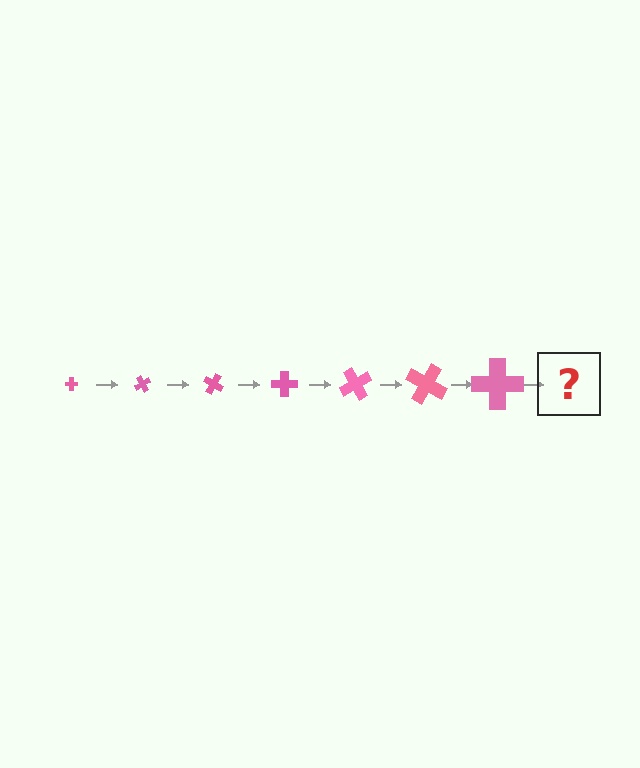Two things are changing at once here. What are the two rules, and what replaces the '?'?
The two rules are that the cross grows larger each step and it rotates 60 degrees each step. The '?' should be a cross, larger than the previous one and rotated 420 degrees from the start.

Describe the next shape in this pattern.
It should be a cross, larger than the previous one and rotated 420 degrees from the start.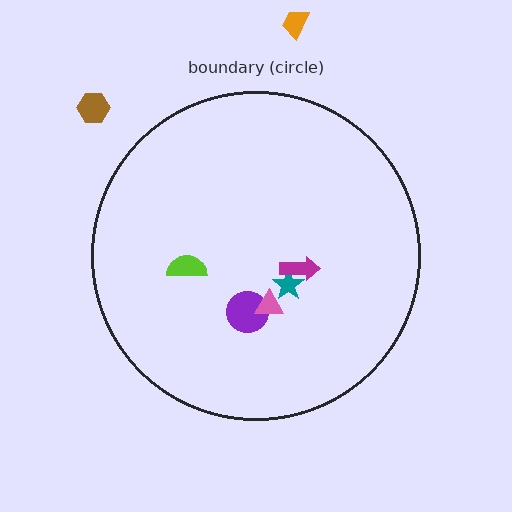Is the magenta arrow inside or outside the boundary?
Inside.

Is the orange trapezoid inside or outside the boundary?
Outside.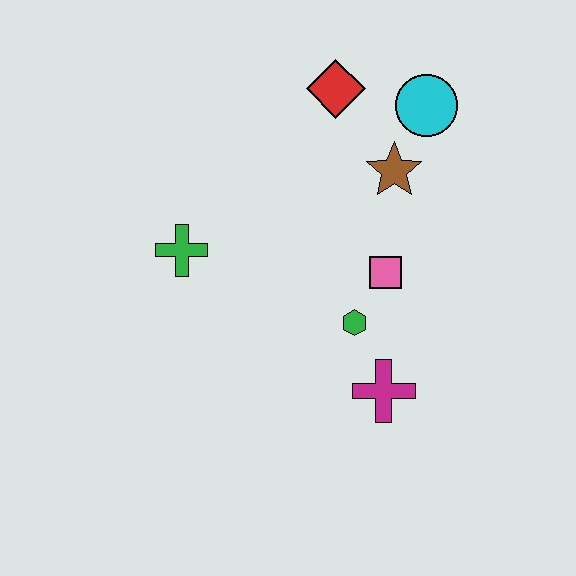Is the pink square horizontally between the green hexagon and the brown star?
Yes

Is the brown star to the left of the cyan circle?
Yes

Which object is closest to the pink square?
The green hexagon is closest to the pink square.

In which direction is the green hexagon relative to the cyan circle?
The green hexagon is below the cyan circle.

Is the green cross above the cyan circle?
No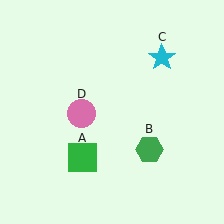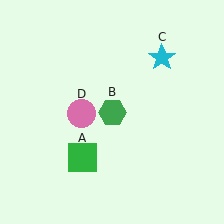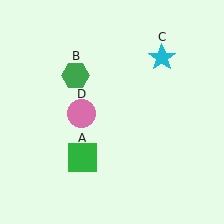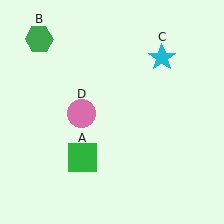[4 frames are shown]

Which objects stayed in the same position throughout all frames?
Green square (object A) and cyan star (object C) and pink circle (object D) remained stationary.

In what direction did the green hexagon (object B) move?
The green hexagon (object B) moved up and to the left.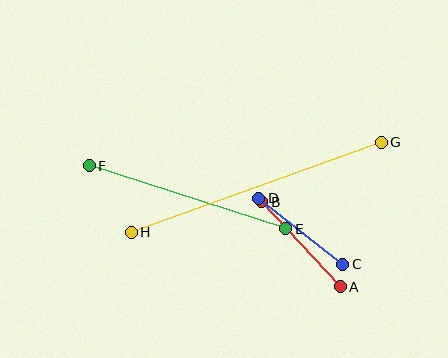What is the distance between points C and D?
The distance is approximately 107 pixels.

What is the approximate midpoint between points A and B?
The midpoint is at approximately (301, 244) pixels.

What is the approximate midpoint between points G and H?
The midpoint is at approximately (256, 187) pixels.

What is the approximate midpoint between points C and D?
The midpoint is at approximately (301, 231) pixels.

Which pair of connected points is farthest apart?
Points G and H are farthest apart.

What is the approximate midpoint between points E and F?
The midpoint is at approximately (187, 197) pixels.